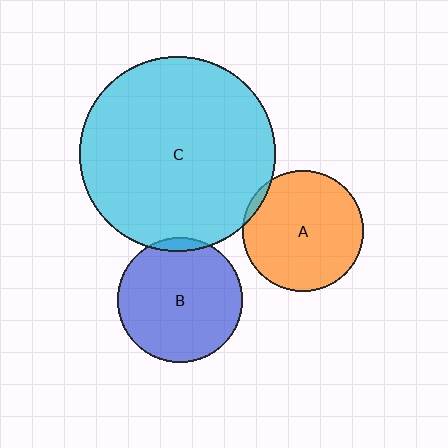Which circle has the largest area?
Circle C (cyan).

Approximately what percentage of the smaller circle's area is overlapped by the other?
Approximately 5%.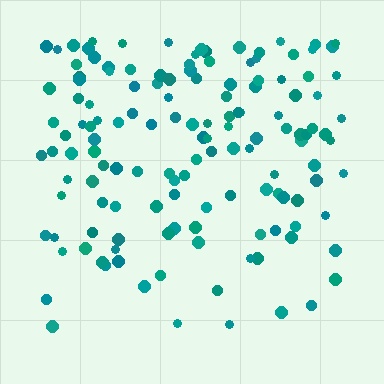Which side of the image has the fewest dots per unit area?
The bottom.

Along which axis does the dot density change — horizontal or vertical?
Vertical.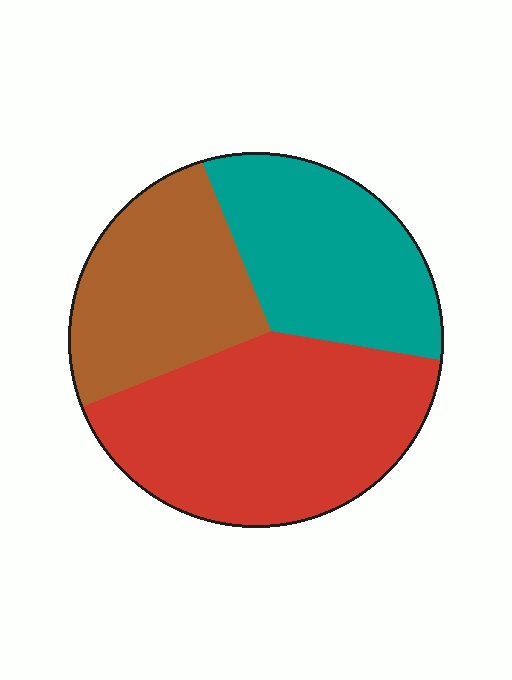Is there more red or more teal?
Red.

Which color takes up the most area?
Red, at roughly 45%.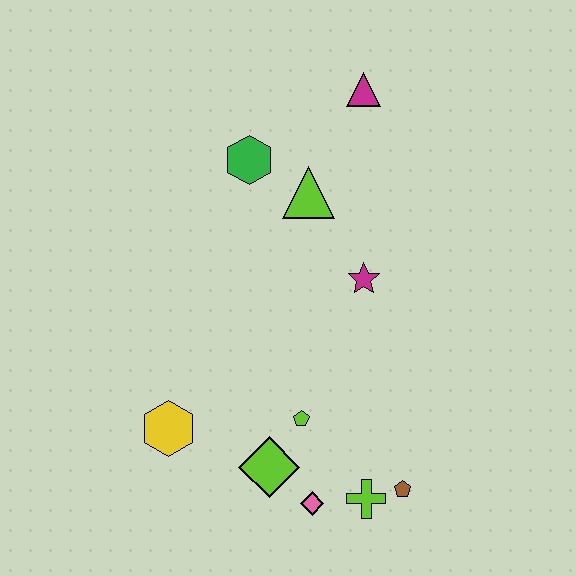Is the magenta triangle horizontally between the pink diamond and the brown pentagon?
Yes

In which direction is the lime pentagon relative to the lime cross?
The lime pentagon is above the lime cross.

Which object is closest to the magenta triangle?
The lime triangle is closest to the magenta triangle.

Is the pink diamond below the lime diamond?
Yes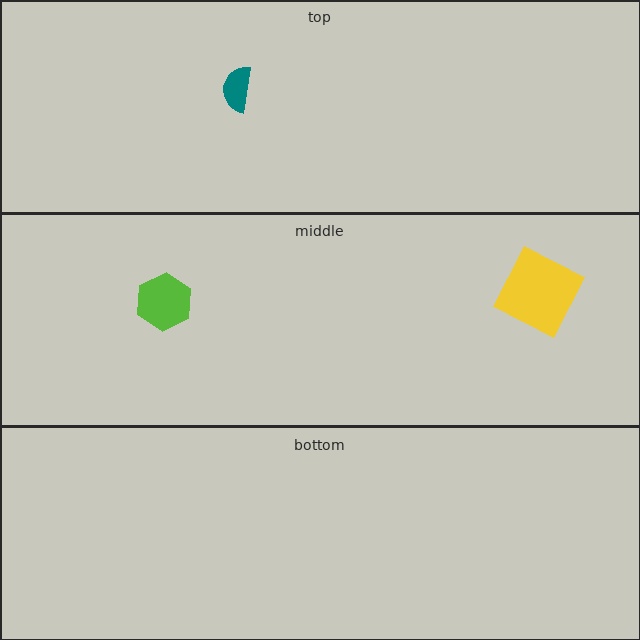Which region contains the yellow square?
The middle region.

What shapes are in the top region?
The teal semicircle.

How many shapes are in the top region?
1.